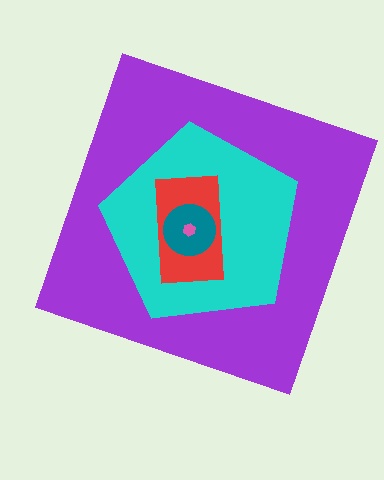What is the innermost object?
The pink hexagon.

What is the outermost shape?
The purple square.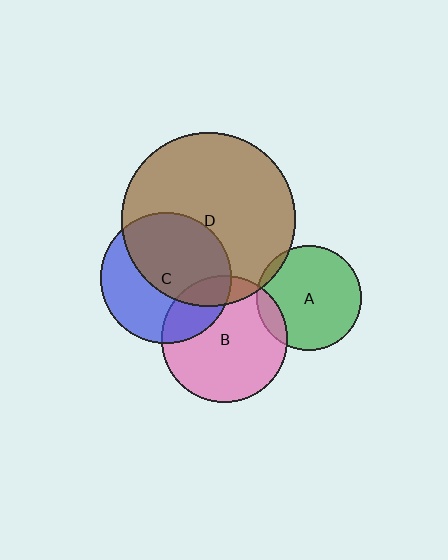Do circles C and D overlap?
Yes.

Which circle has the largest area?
Circle D (brown).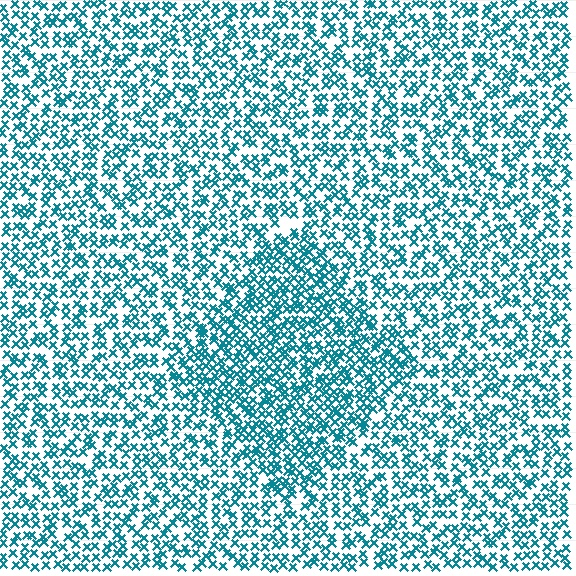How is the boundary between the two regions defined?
The boundary is defined by a change in element density (approximately 1.5x ratio). All elements are the same color, size, and shape.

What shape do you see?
I see a diamond.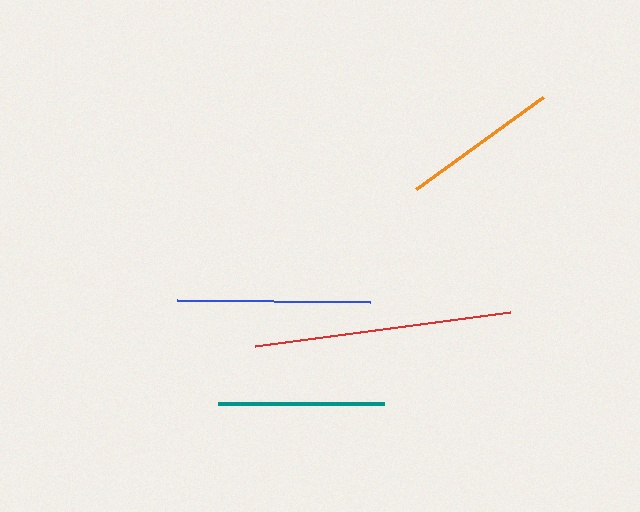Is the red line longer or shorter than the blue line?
The red line is longer than the blue line.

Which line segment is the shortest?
The orange line is the shortest at approximately 156 pixels.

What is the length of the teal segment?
The teal segment is approximately 165 pixels long.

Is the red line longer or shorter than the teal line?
The red line is longer than the teal line.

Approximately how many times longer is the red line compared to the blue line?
The red line is approximately 1.3 times the length of the blue line.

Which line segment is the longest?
The red line is the longest at approximately 258 pixels.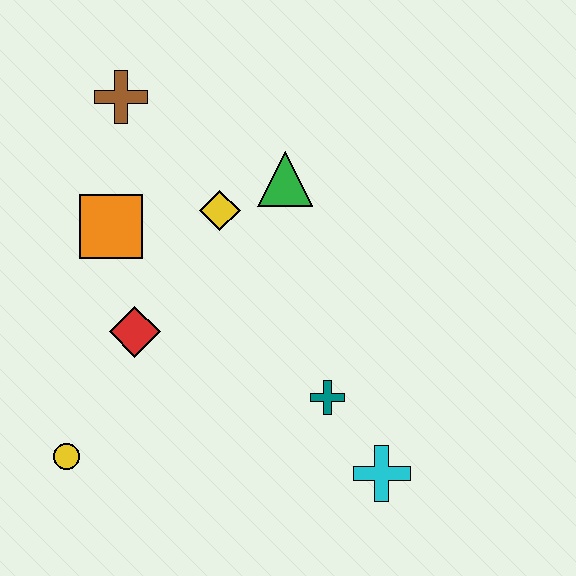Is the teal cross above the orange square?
No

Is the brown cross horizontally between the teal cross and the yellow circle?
Yes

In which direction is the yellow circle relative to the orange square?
The yellow circle is below the orange square.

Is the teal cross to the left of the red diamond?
No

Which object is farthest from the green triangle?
The yellow circle is farthest from the green triangle.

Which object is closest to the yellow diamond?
The green triangle is closest to the yellow diamond.